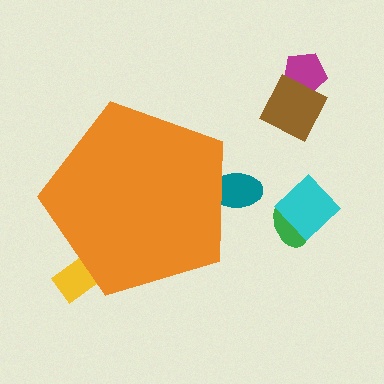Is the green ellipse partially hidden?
No, the green ellipse is fully visible.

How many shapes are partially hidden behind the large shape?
2 shapes are partially hidden.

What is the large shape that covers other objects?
An orange pentagon.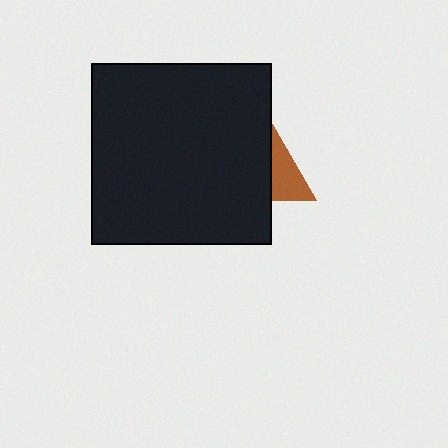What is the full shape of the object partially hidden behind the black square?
The partially hidden object is a brown triangle.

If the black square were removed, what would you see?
You would see the complete brown triangle.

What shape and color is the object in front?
The object in front is a black square.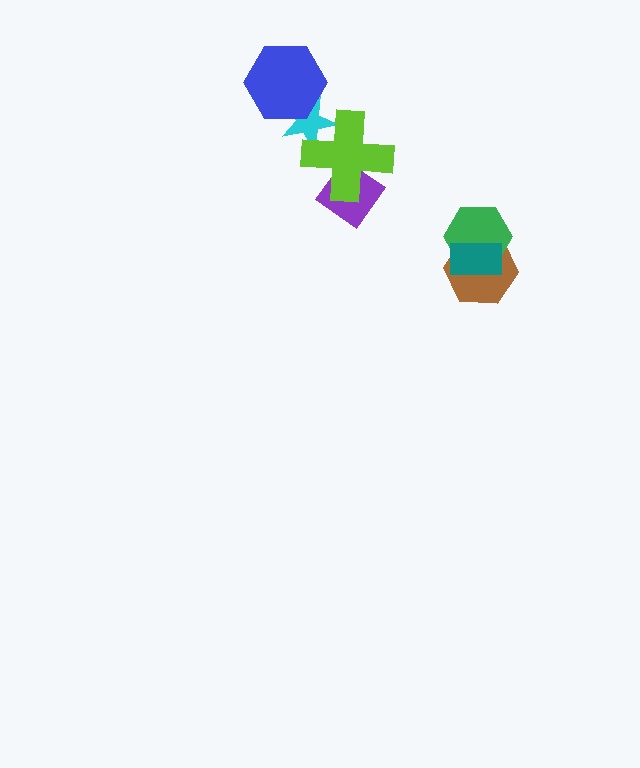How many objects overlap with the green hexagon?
2 objects overlap with the green hexagon.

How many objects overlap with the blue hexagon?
1 object overlaps with the blue hexagon.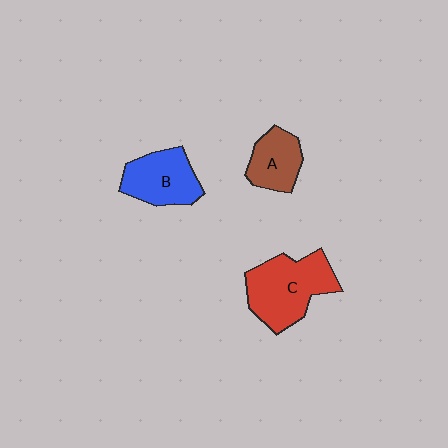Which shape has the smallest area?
Shape A (brown).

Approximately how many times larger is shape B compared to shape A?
Approximately 1.3 times.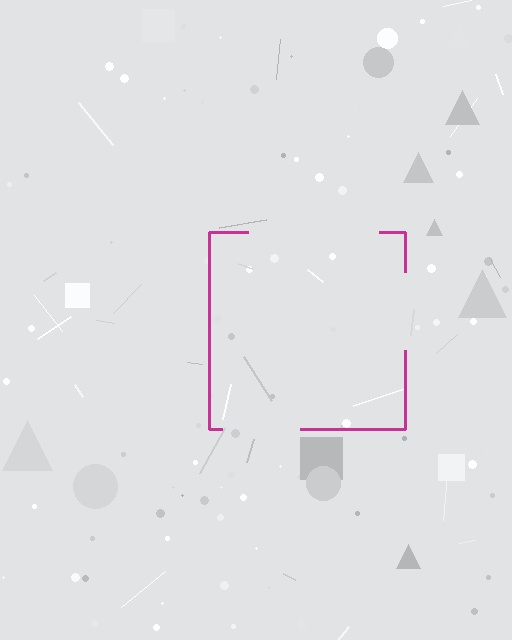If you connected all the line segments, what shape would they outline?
They would outline a square.